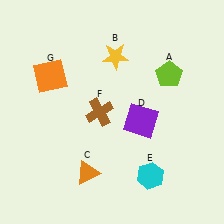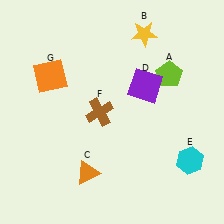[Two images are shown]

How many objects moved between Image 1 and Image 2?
3 objects moved between the two images.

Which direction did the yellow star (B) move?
The yellow star (B) moved right.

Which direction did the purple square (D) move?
The purple square (D) moved up.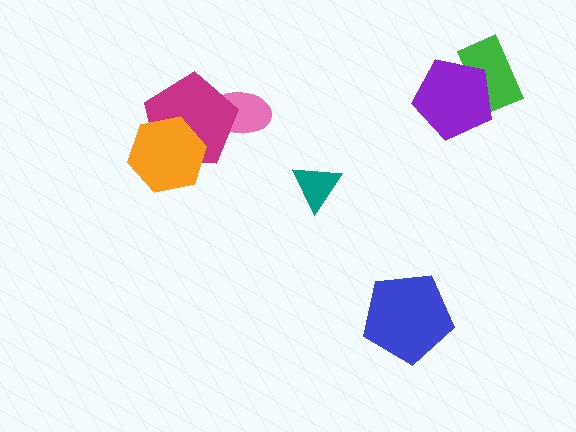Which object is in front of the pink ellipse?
The magenta pentagon is in front of the pink ellipse.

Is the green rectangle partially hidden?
Yes, it is partially covered by another shape.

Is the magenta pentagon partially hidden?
Yes, it is partially covered by another shape.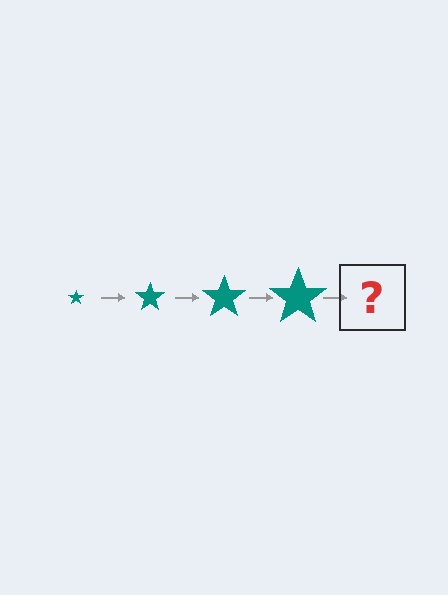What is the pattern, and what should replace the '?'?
The pattern is that the star gets progressively larger each step. The '?' should be a teal star, larger than the previous one.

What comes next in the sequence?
The next element should be a teal star, larger than the previous one.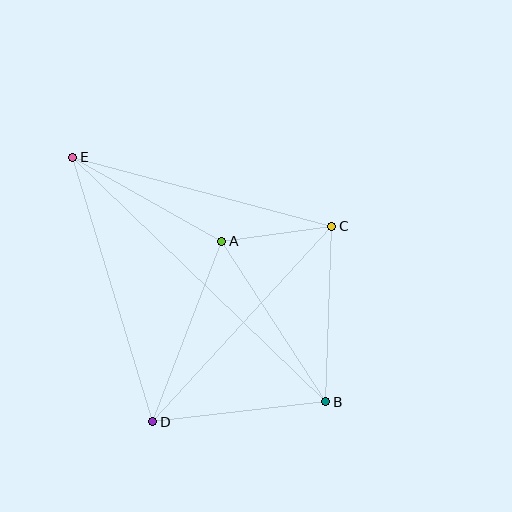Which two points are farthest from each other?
Points B and E are farthest from each other.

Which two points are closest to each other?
Points A and C are closest to each other.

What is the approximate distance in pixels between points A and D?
The distance between A and D is approximately 193 pixels.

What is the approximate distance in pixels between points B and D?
The distance between B and D is approximately 174 pixels.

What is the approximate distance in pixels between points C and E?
The distance between C and E is approximately 268 pixels.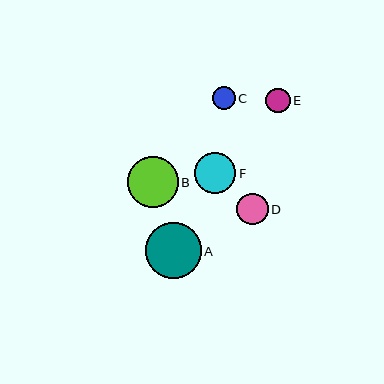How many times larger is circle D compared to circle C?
Circle D is approximately 1.4 times the size of circle C.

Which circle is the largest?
Circle A is the largest with a size of approximately 56 pixels.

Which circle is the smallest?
Circle C is the smallest with a size of approximately 23 pixels.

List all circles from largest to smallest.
From largest to smallest: A, B, F, D, E, C.